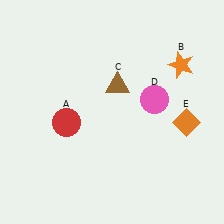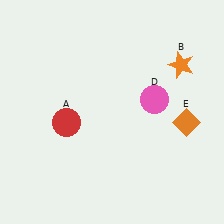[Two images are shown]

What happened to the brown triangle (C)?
The brown triangle (C) was removed in Image 2. It was in the top-right area of Image 1.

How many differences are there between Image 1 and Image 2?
There is 1 difference between the two images.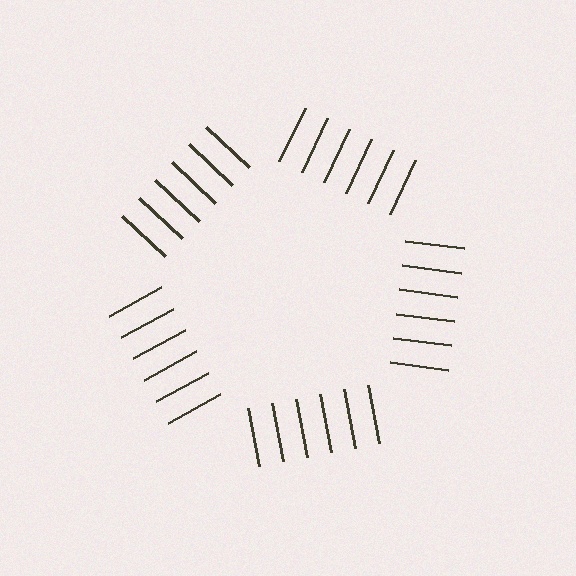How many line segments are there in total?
30 — 6 along each of the 5 edges.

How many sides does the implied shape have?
5 sides — the line-ends trace a pentagon.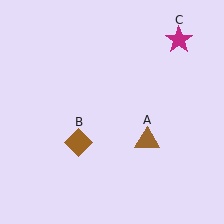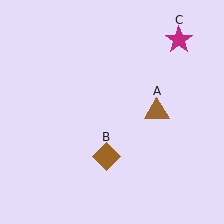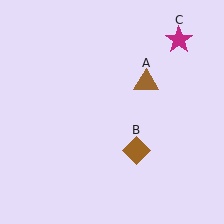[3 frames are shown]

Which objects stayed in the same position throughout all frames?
Magenta star (object C) remained stationary.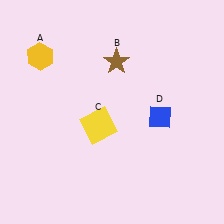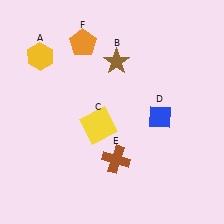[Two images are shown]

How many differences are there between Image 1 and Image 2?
There are 2 differences between the two images.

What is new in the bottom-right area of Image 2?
A brown cross (E) was added in the bottom-right area of Image 2.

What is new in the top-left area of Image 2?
An orange pentagon (F) was added in the top-left area of Image 2.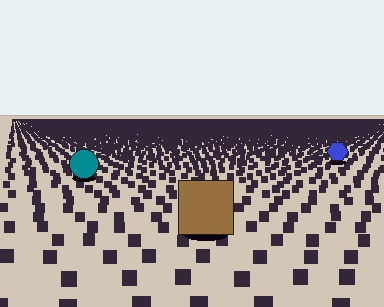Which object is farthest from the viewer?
The blue hexagon is farthest from the viewer. It appears smaller and the ground texture around it is denser.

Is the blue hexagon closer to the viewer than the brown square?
No. The brown square is closer — you can tell from the texture gradient: the ground texture is coarser near it.